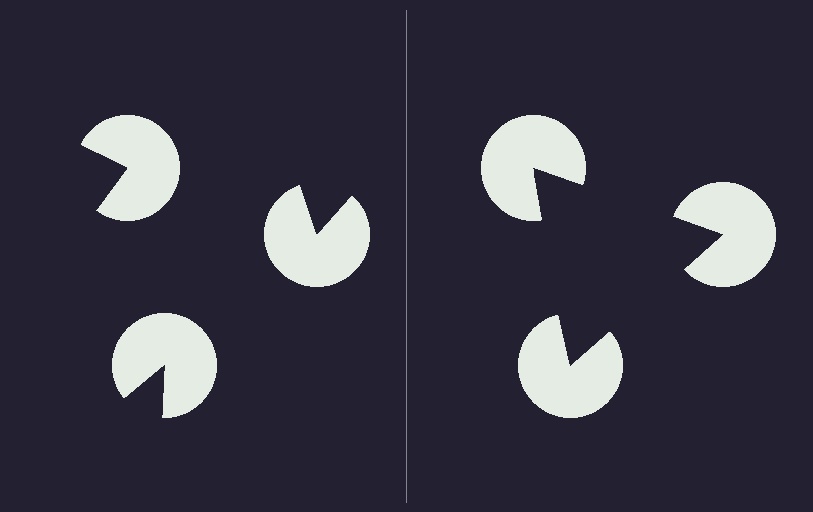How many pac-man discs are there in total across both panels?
6 — 3 on each side.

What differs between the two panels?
The pac-man discs are positioned identically on both sides; only the wedge orientations differ. On the right they align to a triangle; on the left they are misaligned.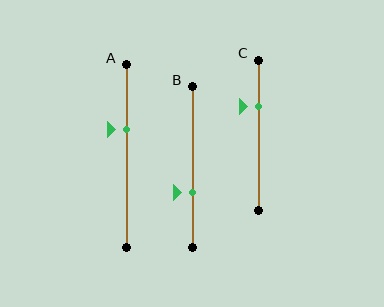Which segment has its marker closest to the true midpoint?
Segment A has its marker closest to the true midpoint.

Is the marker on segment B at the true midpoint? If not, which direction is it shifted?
No, the marker on segment B is shifted downward by about 16% of the segment length.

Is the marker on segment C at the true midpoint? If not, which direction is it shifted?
No, the marker on segment C is shifted upward by about 19% of the segment length.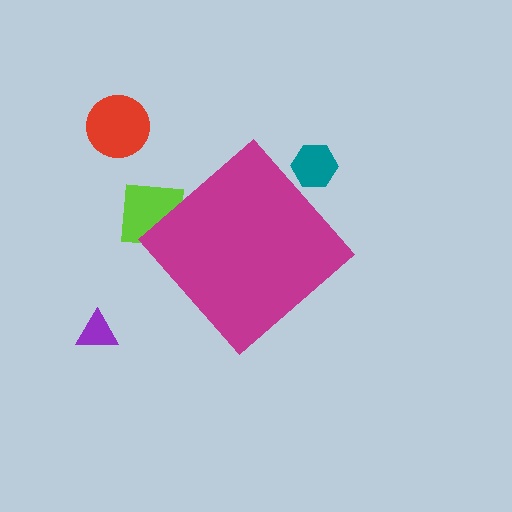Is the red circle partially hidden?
No, the red circle is fully visible.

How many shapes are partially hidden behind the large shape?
2 shapes are partially hidden.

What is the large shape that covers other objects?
A magenta diamond.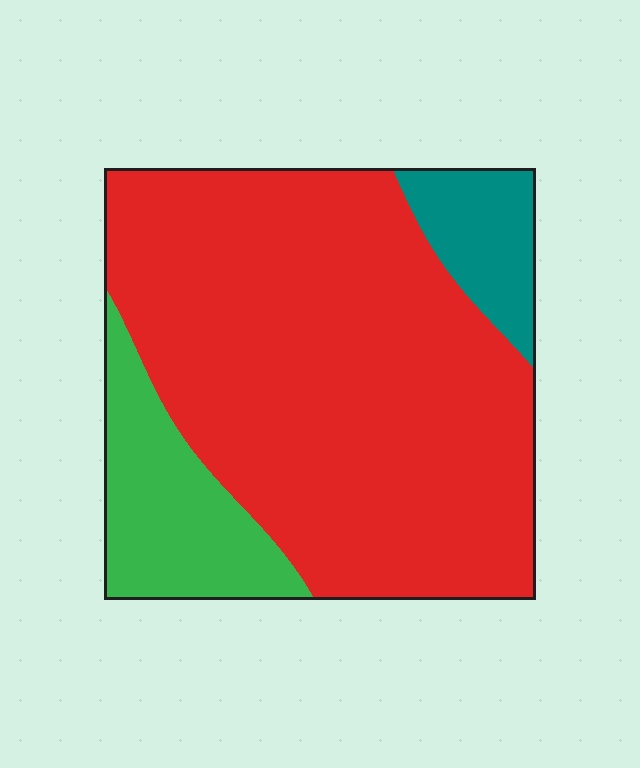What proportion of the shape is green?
Green covers around 15% of the shape.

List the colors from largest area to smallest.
From largest to smallest: red, green, teal.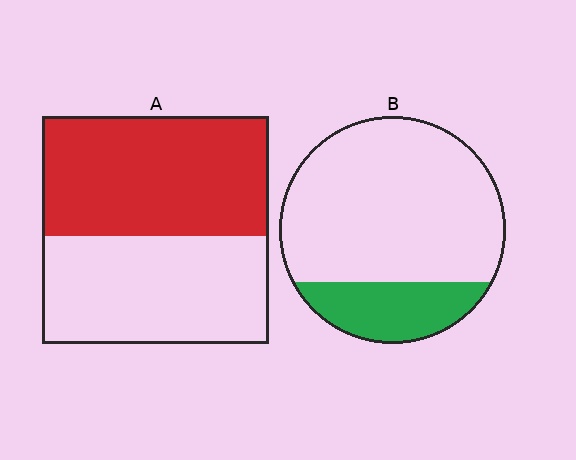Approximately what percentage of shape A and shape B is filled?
A is approximately 55% and B is approximately 20%.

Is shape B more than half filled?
No.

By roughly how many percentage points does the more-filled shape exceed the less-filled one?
By roughly 30 percentage points (A over B).